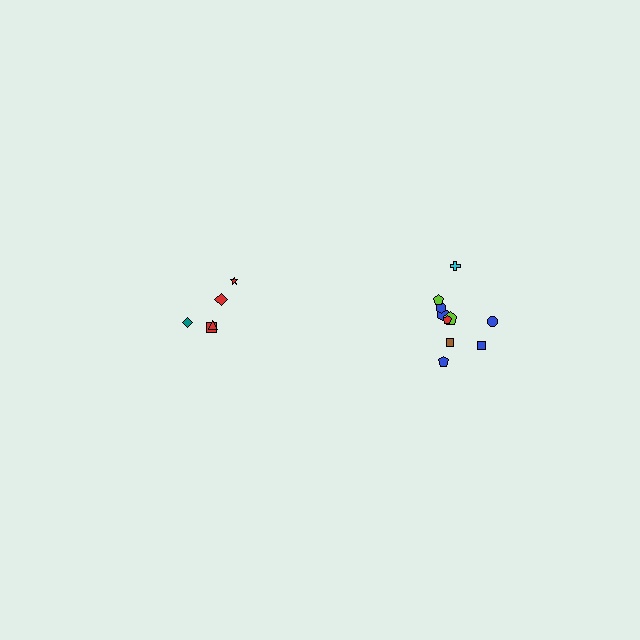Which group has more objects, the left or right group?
The right group.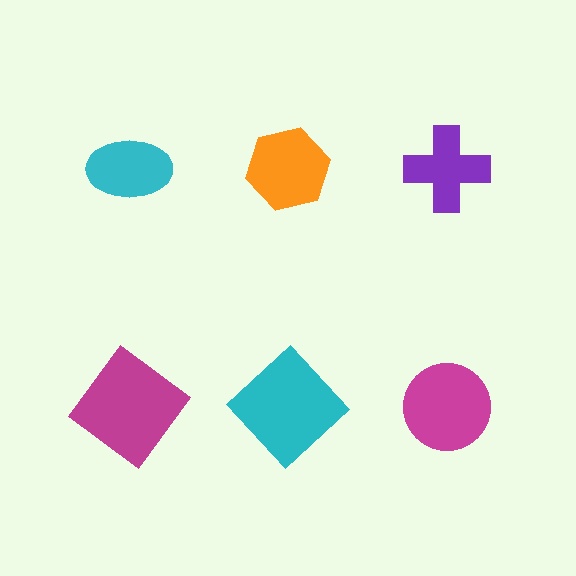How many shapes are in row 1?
3 shapes.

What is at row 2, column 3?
A magenta circle.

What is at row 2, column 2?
A cyan diamond.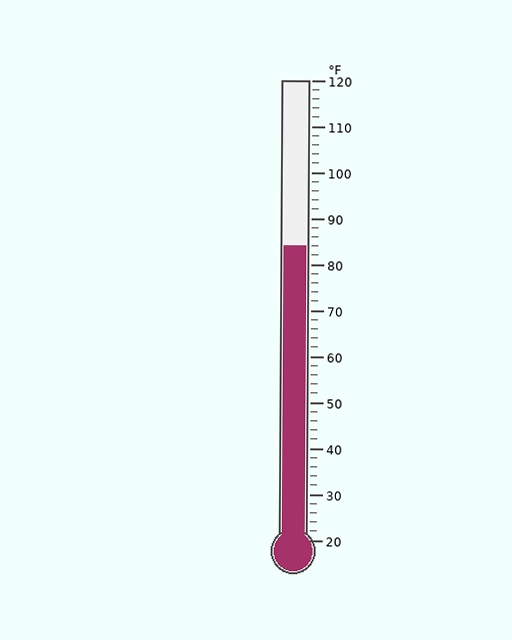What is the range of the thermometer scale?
The thermometer scale ranges from 20°F to 120°F.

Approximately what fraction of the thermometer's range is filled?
The thermometer is filled to approximately 65% of its range.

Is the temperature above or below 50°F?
The temperature is above 50°F.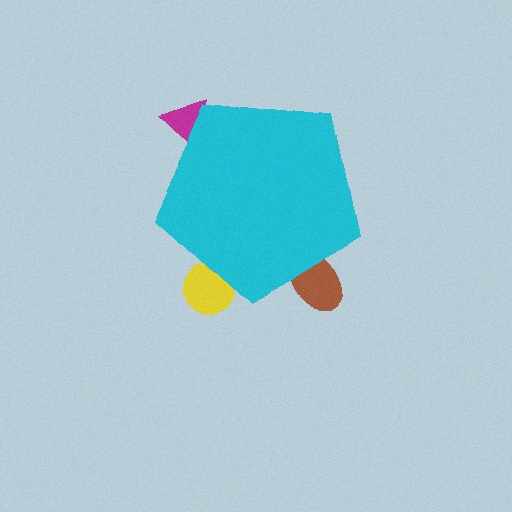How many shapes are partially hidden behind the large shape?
3 shapes are partially hidden.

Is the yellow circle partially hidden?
Yes, the yellow circle is partially hidden behind the cyan pentagon.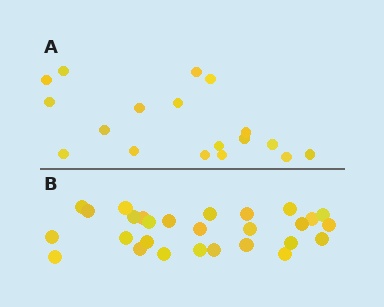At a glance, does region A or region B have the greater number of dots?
Region B (the bottom region) has more dots.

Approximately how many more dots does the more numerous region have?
Region B has roughly 10 or so more dots than region A.